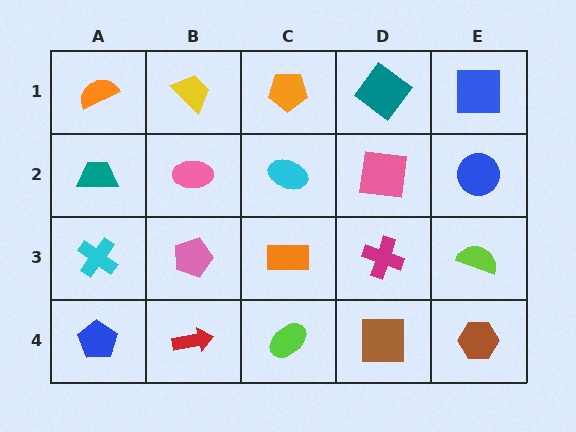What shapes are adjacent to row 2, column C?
An orange pentagon (row 1, column C), an orange rectangle (row 3, column C), a pink ellipse (row 2, column B), a pink square (row 2, column D).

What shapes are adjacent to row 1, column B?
A pink ellipse (row 2, column B), an orange semicircle (row 1, column A), an orange pentagon (row 1, column C).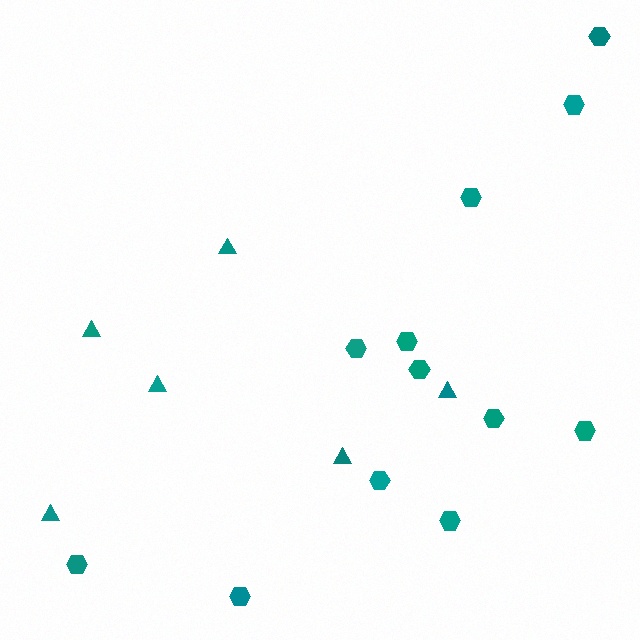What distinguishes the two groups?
There are 2 groups: one group of hexagons (12) and one group of triangles (6).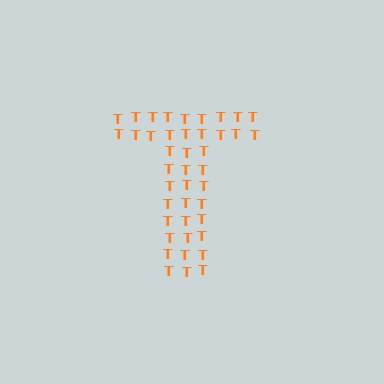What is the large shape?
The large shape is the letter T.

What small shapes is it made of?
It is made of small letter T's.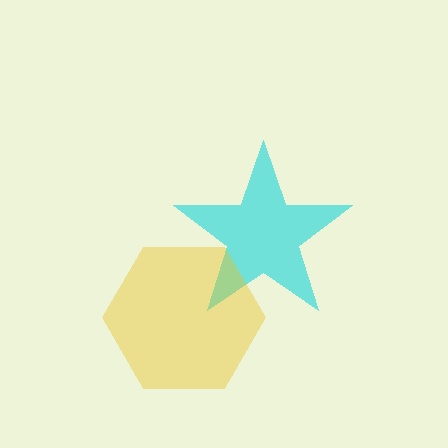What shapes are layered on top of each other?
The layered shapes are: a cyan star, a yellow hexagon.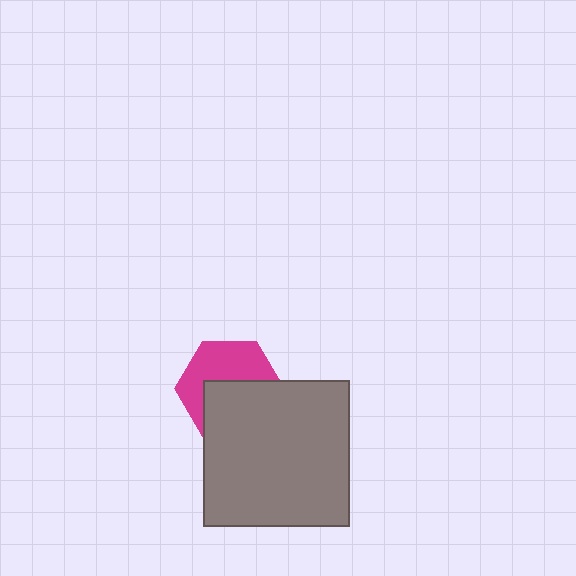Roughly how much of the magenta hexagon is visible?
About half of it is visible (roughly 50%).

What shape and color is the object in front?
The object in front is a gray square.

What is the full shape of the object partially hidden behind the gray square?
The partially hidden object is a magenta hexagon.